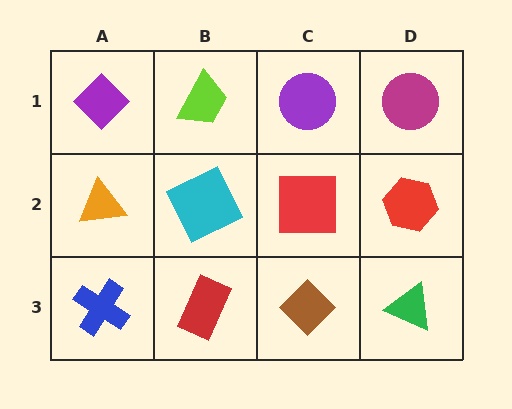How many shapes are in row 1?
4 shapes.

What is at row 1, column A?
A purple diamond.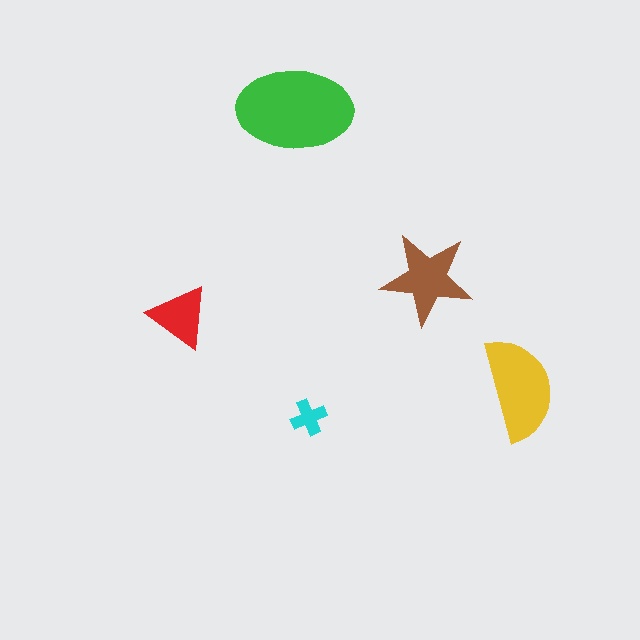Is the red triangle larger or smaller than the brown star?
Smaller.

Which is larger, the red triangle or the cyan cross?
The red triangle.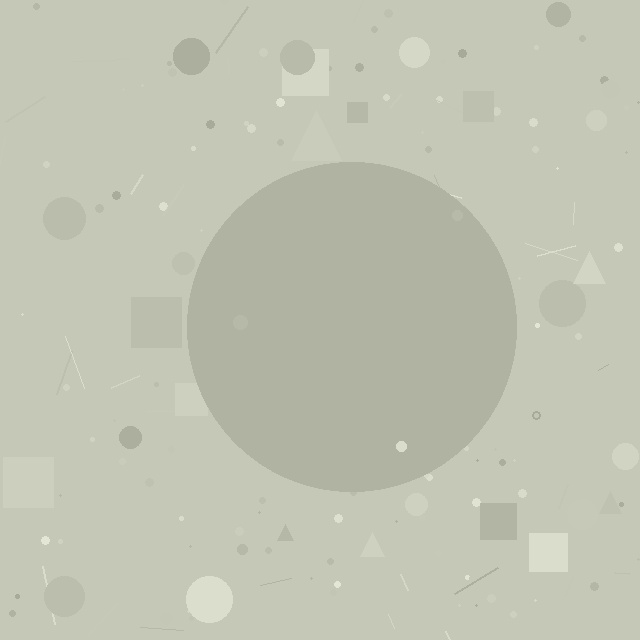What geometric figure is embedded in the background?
A circle is embedded in the background.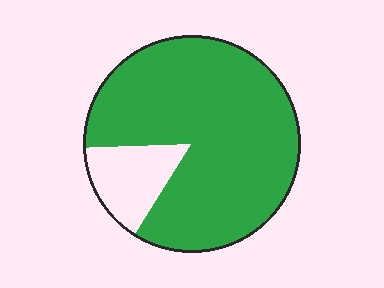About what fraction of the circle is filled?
About five sixths (5/6).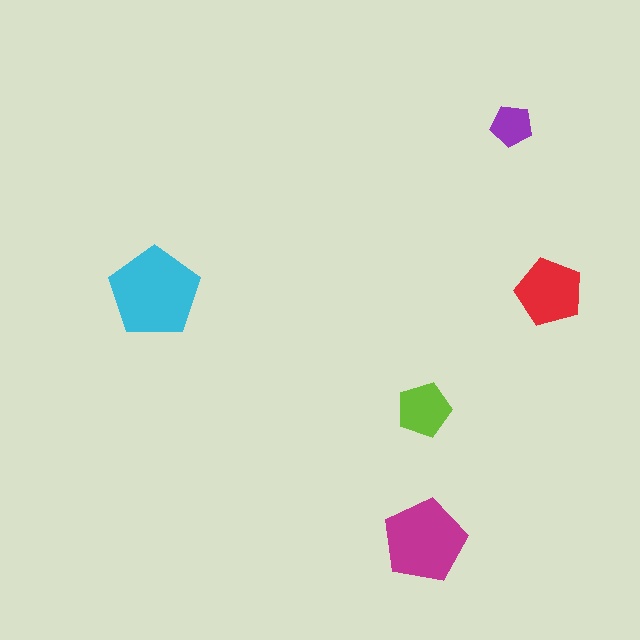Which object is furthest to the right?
The red pentagon is rightmost.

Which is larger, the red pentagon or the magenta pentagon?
The magenta one.